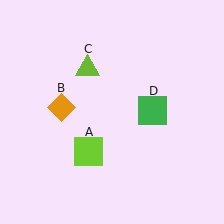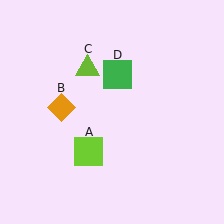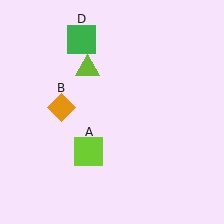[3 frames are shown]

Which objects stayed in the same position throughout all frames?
Lime square (object A) and orange diamond (object B) and lime triangle (object C) remained stationary.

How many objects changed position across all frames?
1 object changed position: green square (object D).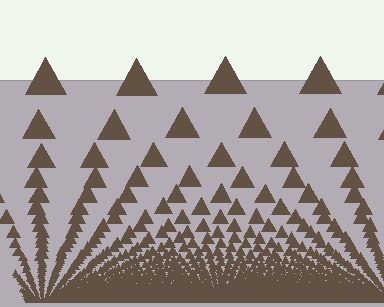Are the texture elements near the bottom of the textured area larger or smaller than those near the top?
Smaller. The gradient is inverted — elements near the bottom are smaller and denser.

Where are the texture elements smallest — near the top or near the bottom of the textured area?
Near the bottom.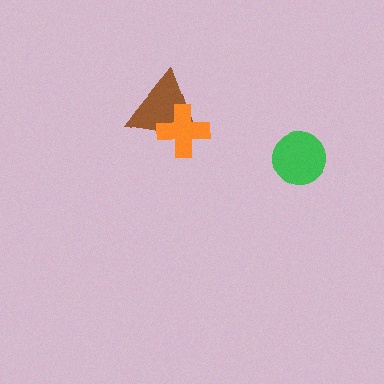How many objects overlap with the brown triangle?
1 object overlaps with the brown triangle.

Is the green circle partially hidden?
No, no other shape covers it.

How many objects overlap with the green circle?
0 objects overlap with the green circle.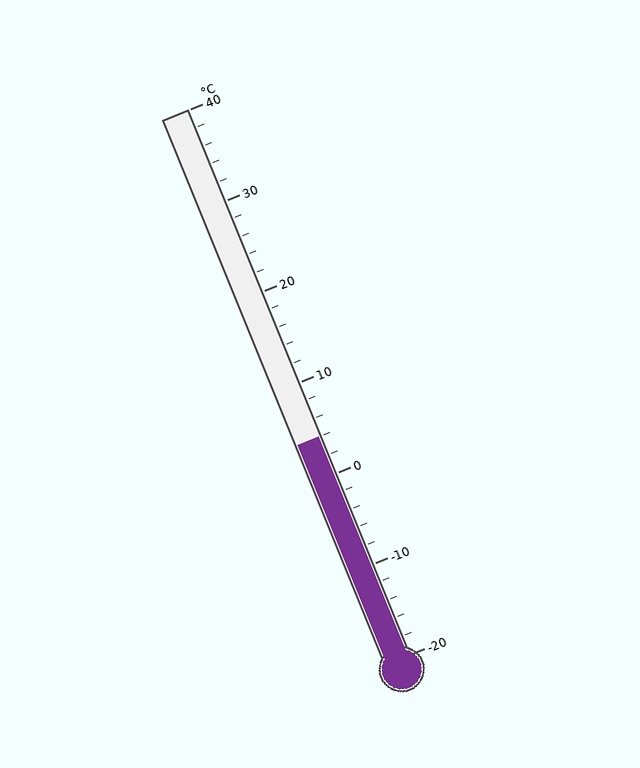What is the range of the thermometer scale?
The thermometer scale ranges from -20°C to 40°C.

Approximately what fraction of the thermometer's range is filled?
The thermometer is filled to approximately 40% of its range.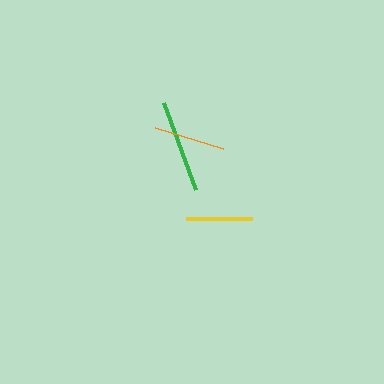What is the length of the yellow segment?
The yellow segment is approximately 66 pixels long.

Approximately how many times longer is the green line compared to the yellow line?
The green line is approximately 1.4 times the length of the yellow line.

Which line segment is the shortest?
The yellow line is the shortest at approximately 66 pixels.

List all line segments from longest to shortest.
From longest to shortest: green, orange, yellow.